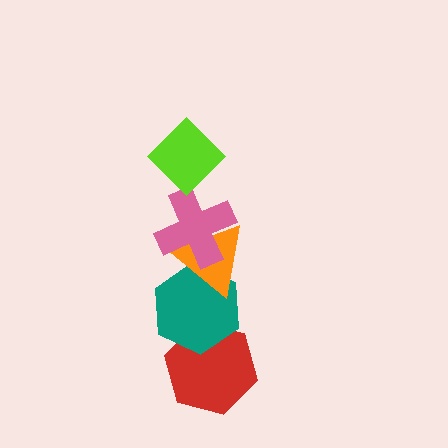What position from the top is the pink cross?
The pink cross is 2nd from the top.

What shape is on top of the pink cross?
The lime diamond is on top of the pink cross.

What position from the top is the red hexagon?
The red hexagon is 5th from the top.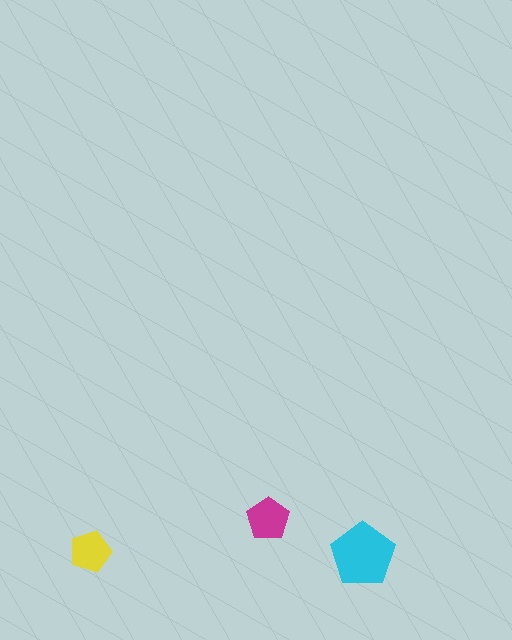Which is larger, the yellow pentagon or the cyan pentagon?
The cyan one.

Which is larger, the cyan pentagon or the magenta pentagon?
The cyan one.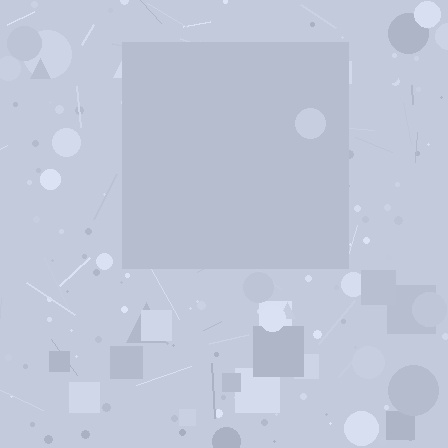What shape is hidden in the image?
A square is hidden in the image.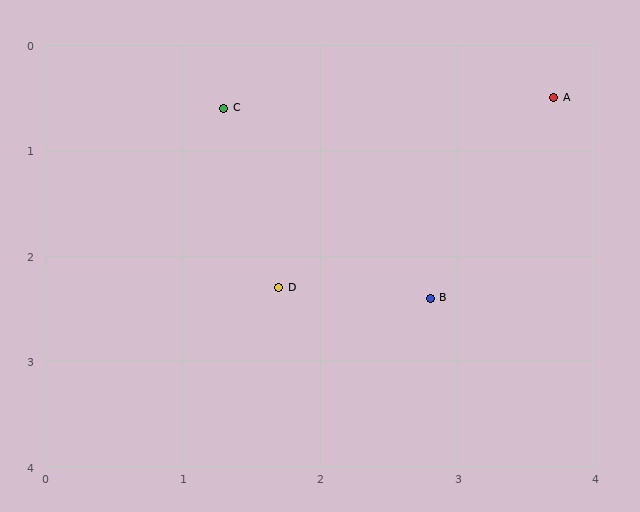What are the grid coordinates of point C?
Point C is at approximately (1.3, 0.6).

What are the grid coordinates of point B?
Point B is at approximately (2.8, 2.4).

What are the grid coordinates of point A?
Point A is at approximately (3.7, 0.5).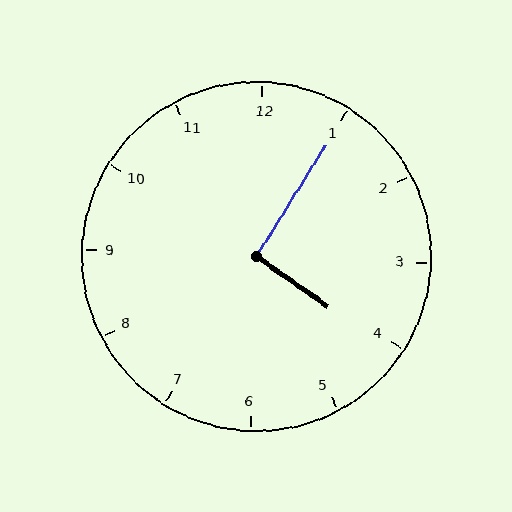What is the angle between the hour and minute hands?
Approximately 92 degrees.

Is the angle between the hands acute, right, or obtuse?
It is right.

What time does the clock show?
4:05.